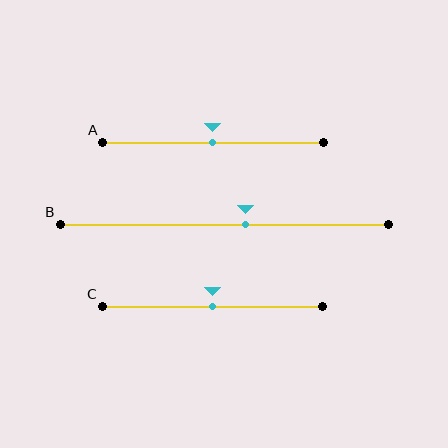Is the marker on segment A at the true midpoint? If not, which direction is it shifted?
Yes, the marker on segment A is at the true midpoint.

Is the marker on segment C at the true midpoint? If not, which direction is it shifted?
Yes, the marker on segment C is at the true midpoint.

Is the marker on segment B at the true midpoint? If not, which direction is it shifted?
No, the marker on segment B is shifted to the right by about 7% of the segment length.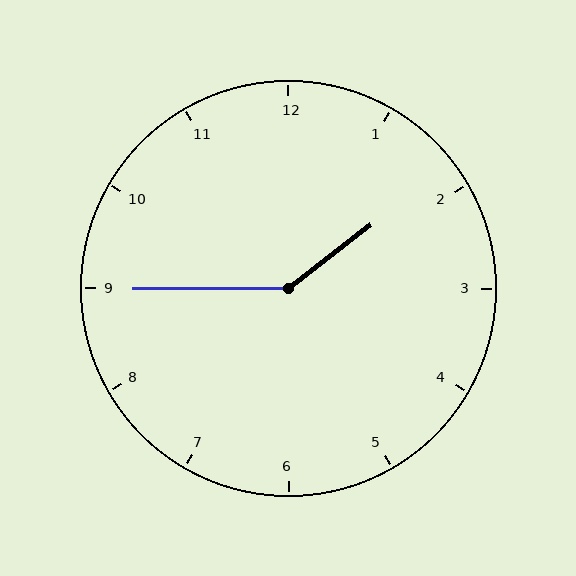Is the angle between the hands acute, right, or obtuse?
It is obtuse.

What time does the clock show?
1:45.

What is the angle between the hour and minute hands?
Approximately 142 degrees.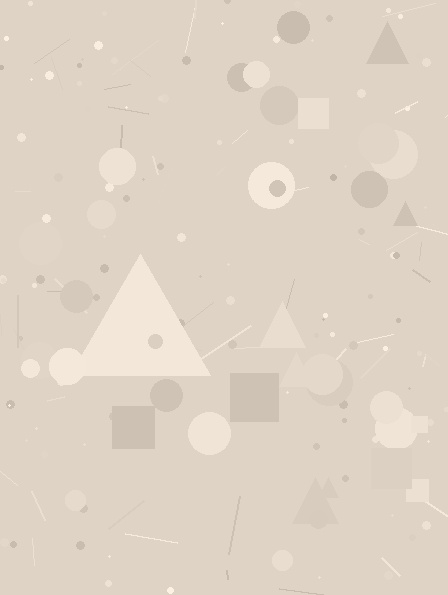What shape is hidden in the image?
A triangle is hidden in the image.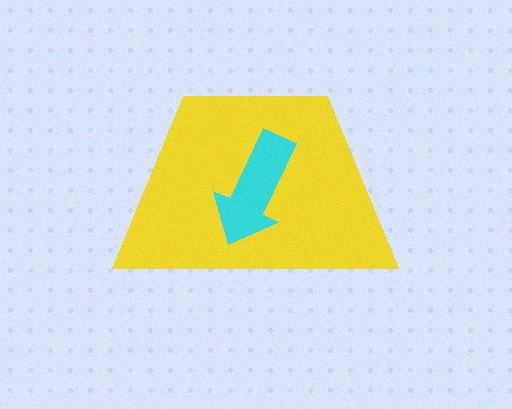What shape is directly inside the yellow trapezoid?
The cyan arrow.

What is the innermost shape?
The cyan arrow.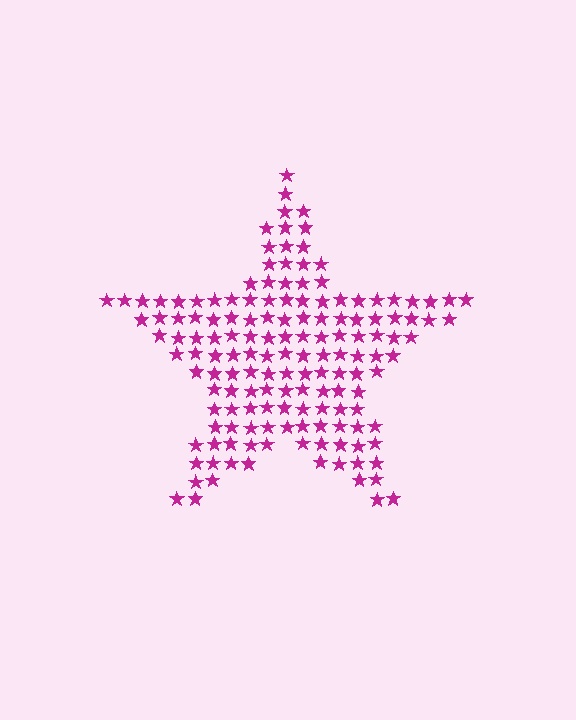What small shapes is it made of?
It is made of small stars.